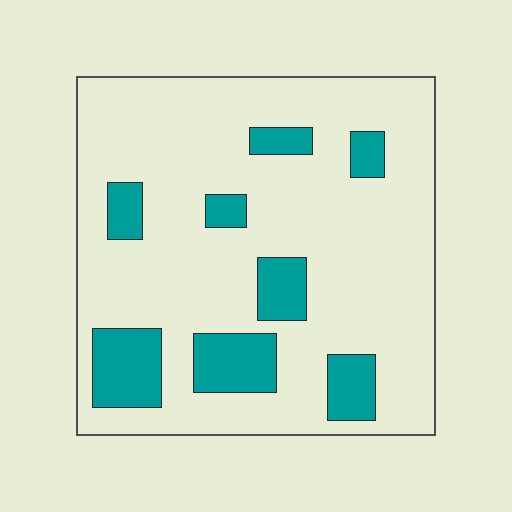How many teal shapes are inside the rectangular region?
8.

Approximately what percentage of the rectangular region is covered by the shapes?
Approximately 20%.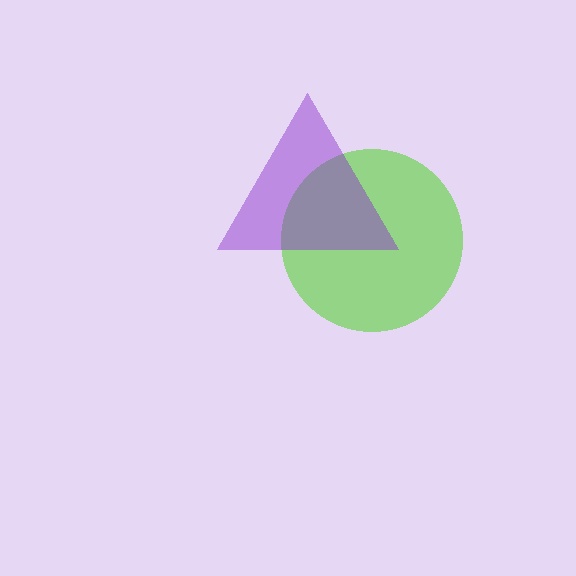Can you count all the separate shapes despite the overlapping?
Yes, there are 2 separate shapes.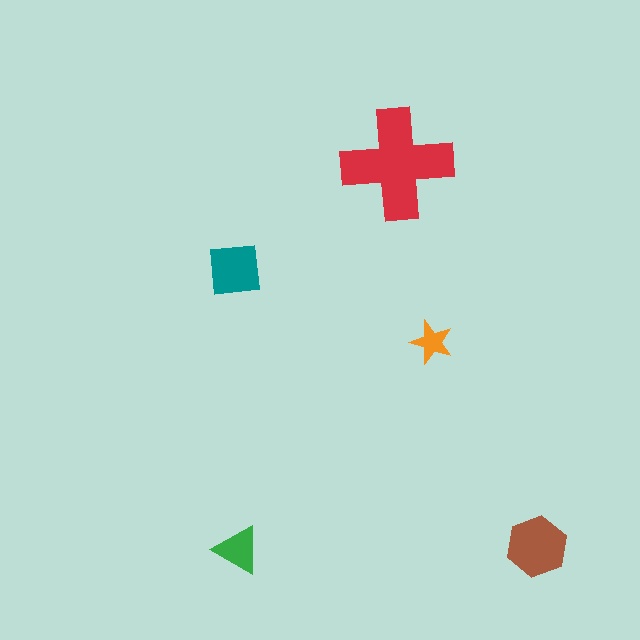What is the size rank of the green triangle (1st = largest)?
4th.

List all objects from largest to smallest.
The red cross, the brown hexagon, the teal square, the green triangle, the orange star.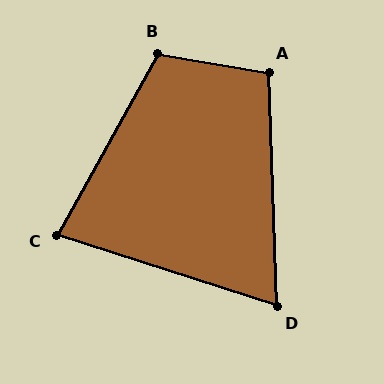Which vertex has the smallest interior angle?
D, at approximately 70 degrees.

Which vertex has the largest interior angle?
B, at approximately 110 degrees.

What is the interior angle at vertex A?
Approximately 101 degrees (obtuse).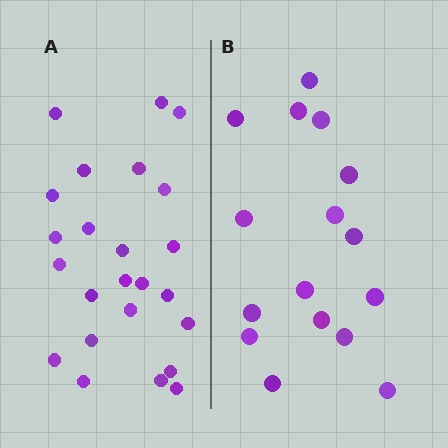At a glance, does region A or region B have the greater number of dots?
Region A (the left region) has more dots.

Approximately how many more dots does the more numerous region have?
Region A has roughly 8 or so more dots than region B.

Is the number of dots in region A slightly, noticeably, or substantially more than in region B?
Region A has substantially more. The ratio is roughly 1.5 to 1.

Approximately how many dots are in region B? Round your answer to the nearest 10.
About 20 dots. (The exact count is 16, which rounds to 20.)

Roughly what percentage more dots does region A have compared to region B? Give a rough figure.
About 50% more.